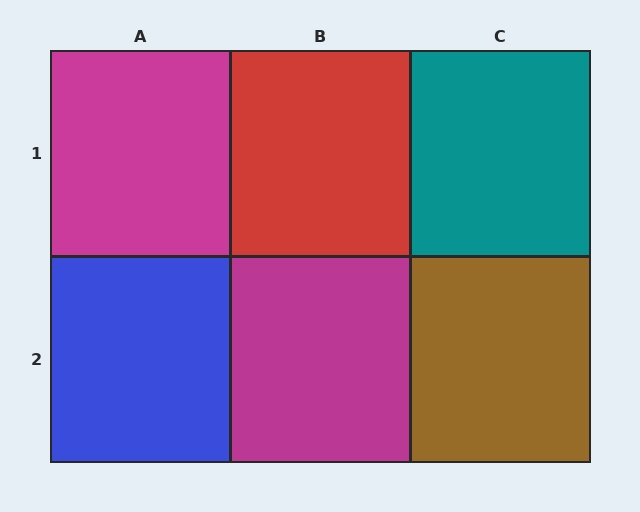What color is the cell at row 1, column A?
Magenta.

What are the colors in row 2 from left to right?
Blue, magenta, brown.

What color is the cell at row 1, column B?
Red.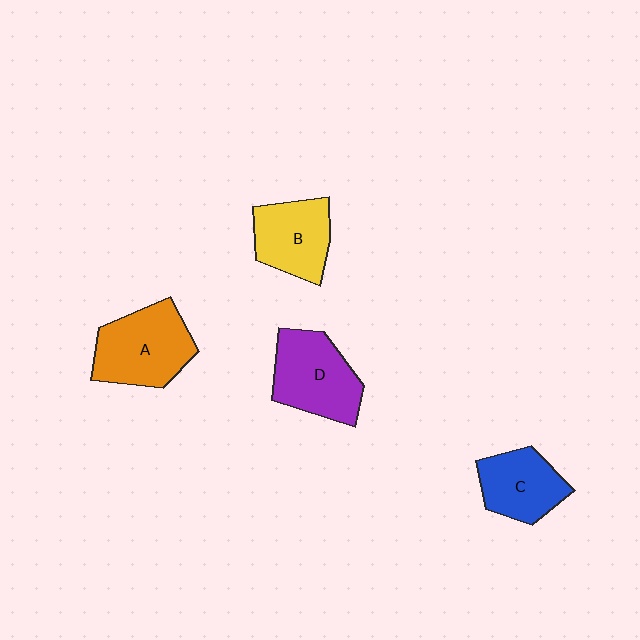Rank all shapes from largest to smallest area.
From largest to smallest: A (orange), D (purple), B (yellow), C (blue).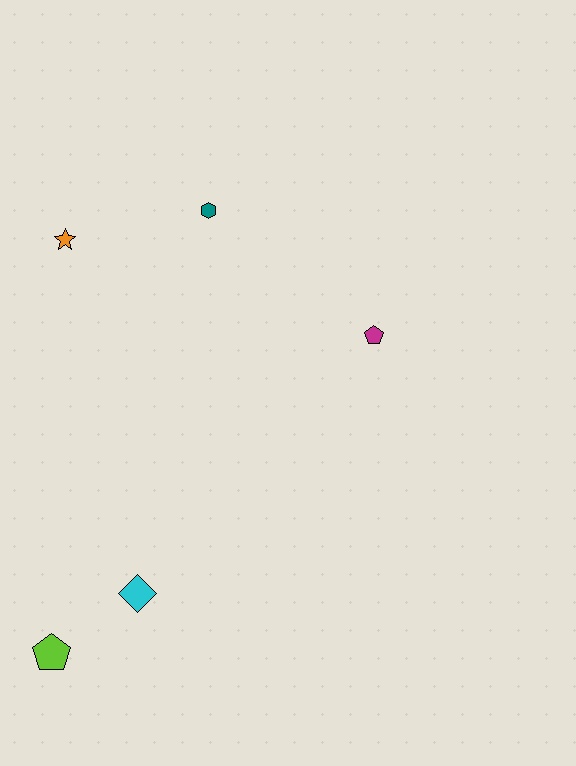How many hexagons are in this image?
There is 1 hexagon.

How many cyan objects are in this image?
There is 1 cyan object.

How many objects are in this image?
There are 5 objects.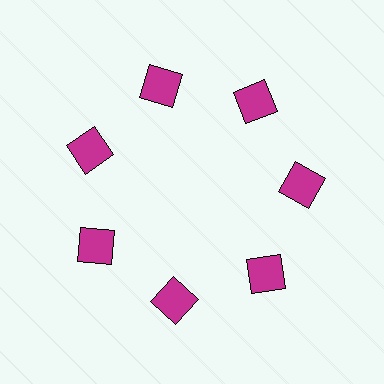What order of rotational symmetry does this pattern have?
This pattern has 7-fold rotational symmetry.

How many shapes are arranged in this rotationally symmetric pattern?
There are 7 shapes, arranged in 7 groups of 1.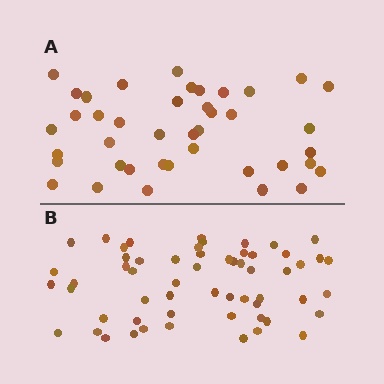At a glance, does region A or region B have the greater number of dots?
Region B (the bottom region) has more dots.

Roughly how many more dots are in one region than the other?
Region B has approximately 15 more dots than region A.